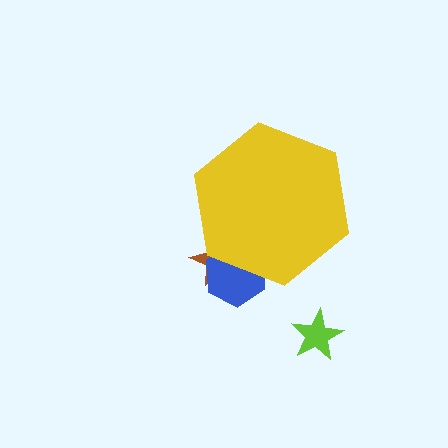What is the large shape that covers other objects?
A yellow hexagon.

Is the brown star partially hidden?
Yes, the brown star is partially hidden behind the yellow hexagon.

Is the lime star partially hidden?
No, the lime star is fully visible.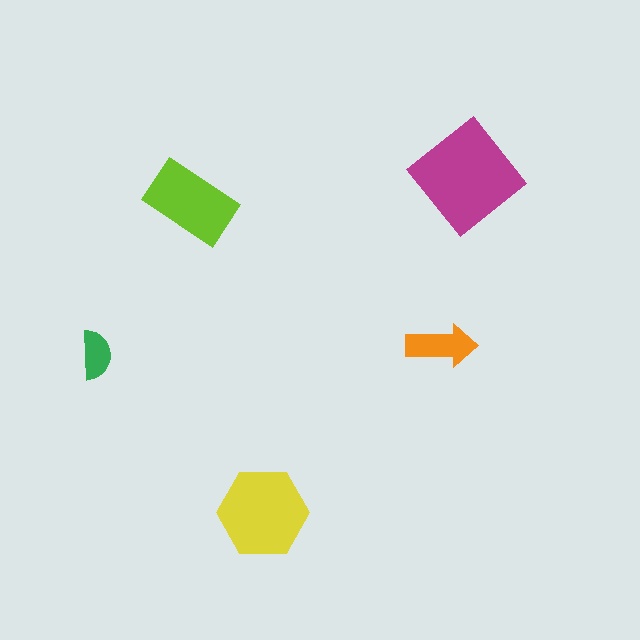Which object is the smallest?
The green semicircle.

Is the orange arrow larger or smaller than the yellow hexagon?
Smaller.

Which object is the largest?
The magenta diamond.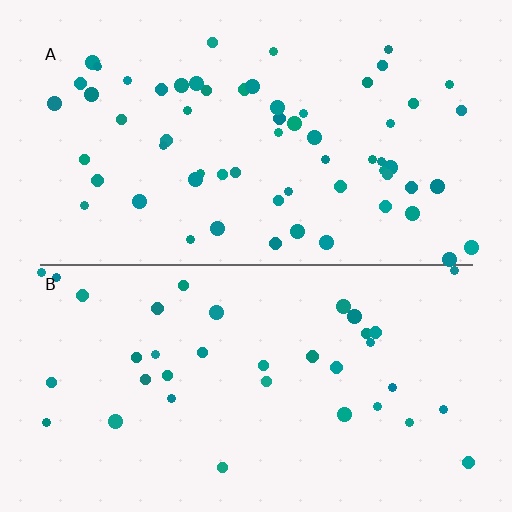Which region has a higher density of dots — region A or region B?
A (the top).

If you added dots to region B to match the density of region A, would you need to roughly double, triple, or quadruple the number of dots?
Approximately double.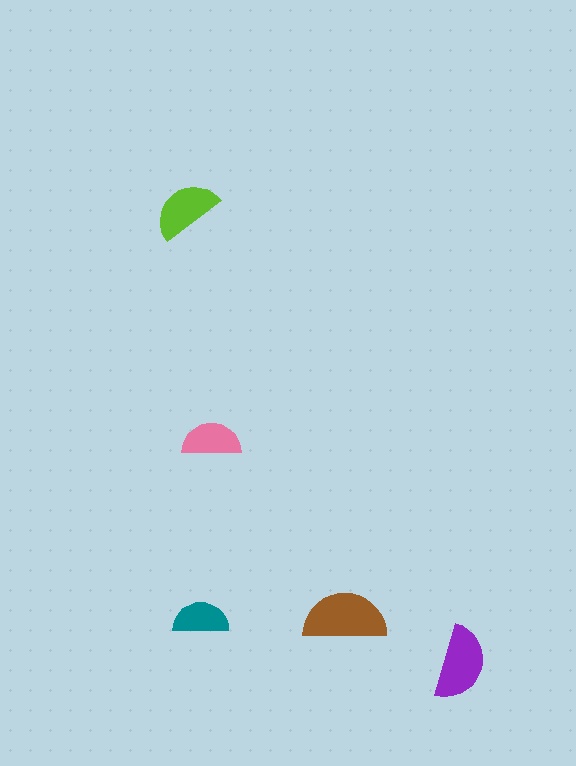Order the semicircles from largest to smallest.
the brown one, the purple one, the lime one, the pink one, the teal one.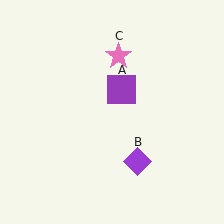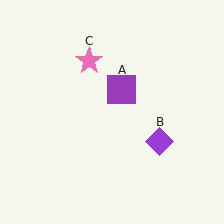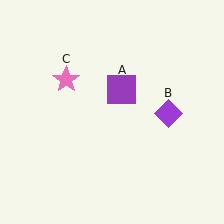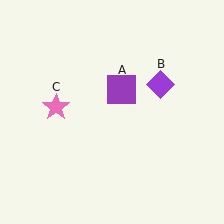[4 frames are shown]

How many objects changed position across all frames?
2 objects changed position: purple diamond (object B), pink star (object C).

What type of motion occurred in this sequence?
The purple diamond (object B), pink star (object C) rotated counterclockwise around the center of the scene.